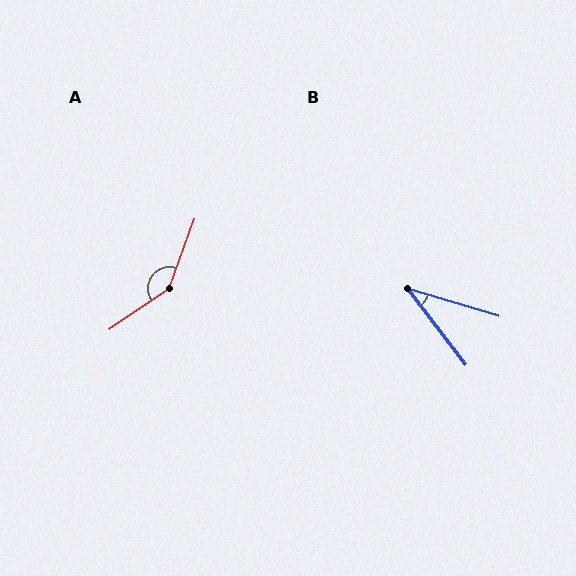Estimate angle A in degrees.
Approximately 145 degrees.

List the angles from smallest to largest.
B (36°), A (145°).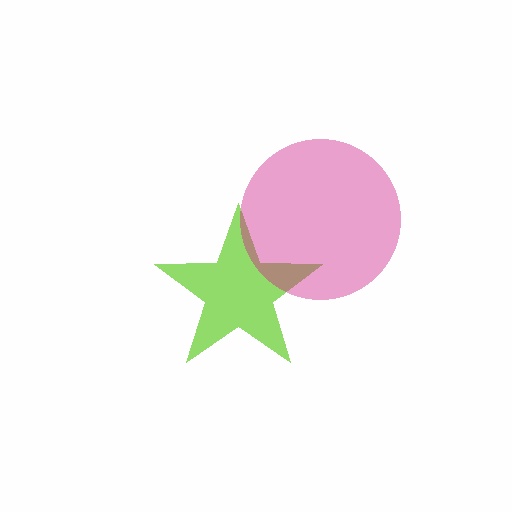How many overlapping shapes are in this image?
There are 2 overlapping shapes in the image.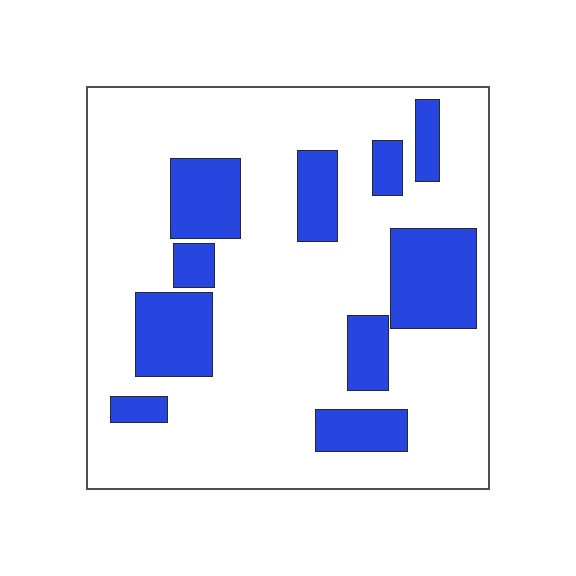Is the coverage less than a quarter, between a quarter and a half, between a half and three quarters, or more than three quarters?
Less than a quarter.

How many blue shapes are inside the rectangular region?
10.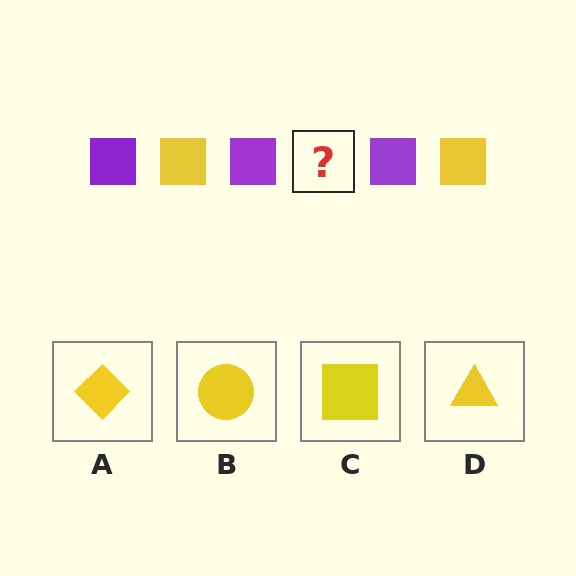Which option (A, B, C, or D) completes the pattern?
C.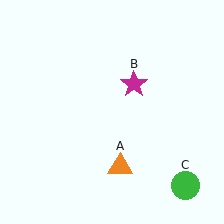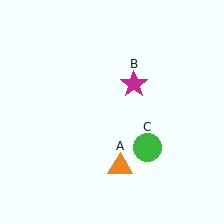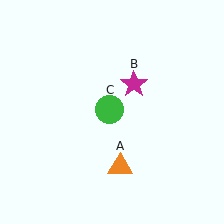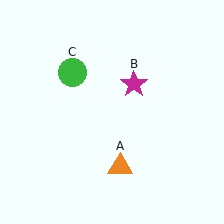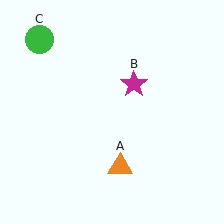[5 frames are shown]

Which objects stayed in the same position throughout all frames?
Orange triangle (object A) and magenta star (object B) remained stationary.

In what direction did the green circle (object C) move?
The green circle (object C) moved up and to the left.